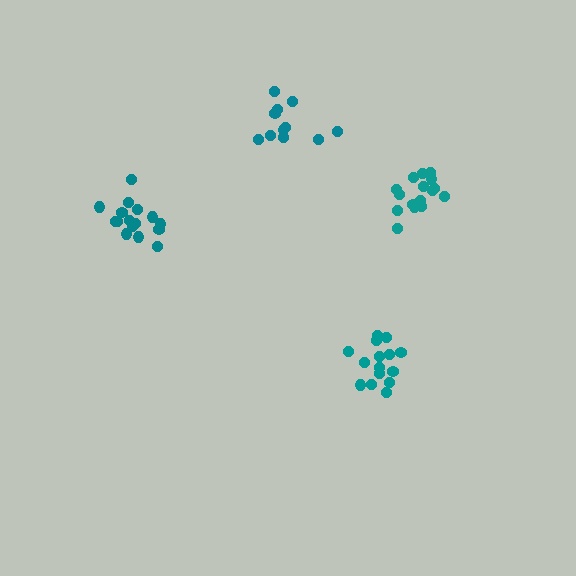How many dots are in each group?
Group 1: 11 dots, Group 2: 16 dots, Group 3: 15 dots, Group 4: 16 dots (58 total).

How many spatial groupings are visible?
There are 4 spatial groupings.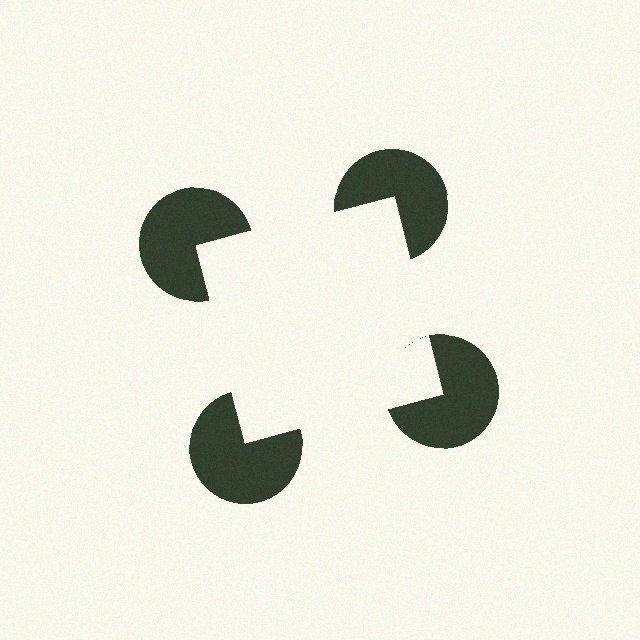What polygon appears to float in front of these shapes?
An illusory square — its edges are inferred from the aligned wedge cuts in the pac-man discs, not physically drawn.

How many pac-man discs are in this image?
There are 4 — one at each vertex of the illusory square.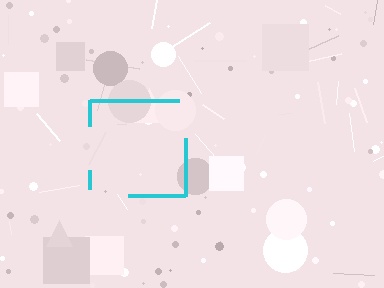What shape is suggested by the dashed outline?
The dashed outline suggests a square.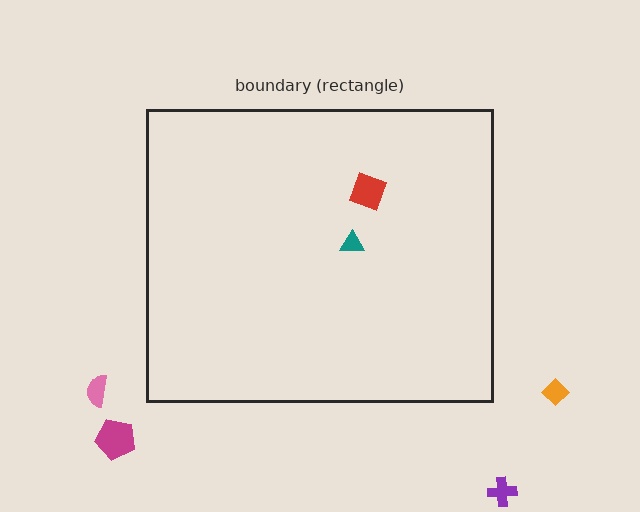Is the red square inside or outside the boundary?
Inside.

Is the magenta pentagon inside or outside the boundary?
Outside.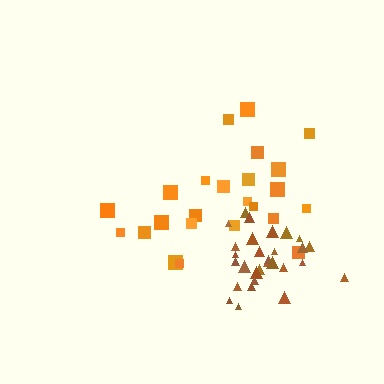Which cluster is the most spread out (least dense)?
Orange.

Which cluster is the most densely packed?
Brown.